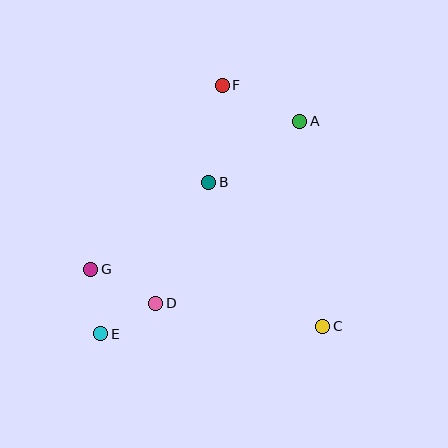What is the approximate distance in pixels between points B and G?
The distance between B and G is approximately 147 pixels.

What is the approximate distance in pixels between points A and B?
The distance between A and B is approximately 110 pixels.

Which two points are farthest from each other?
Points A and E are farthest from each other.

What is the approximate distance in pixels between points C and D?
The distance between C and D is approximately 169 pixels.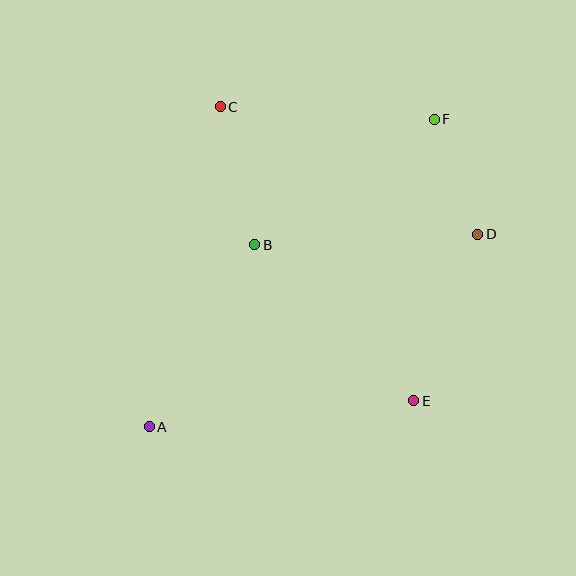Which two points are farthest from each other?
Points A and F are farthest from each other.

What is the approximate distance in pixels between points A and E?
The distance between A and E is approximately 266 pixels.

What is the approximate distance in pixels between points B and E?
The distance between B and E is approximately 223 pixels.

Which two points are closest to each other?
Points D and F are closest to each other.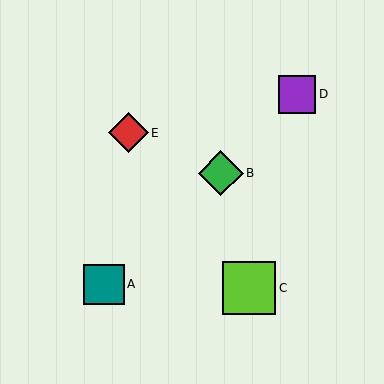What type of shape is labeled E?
Shape E is a red diamond.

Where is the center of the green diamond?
The center of the green diamond is at (221, 173).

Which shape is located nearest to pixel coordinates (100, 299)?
The teal square (labeled A) at (104, 284) is nearest to that location.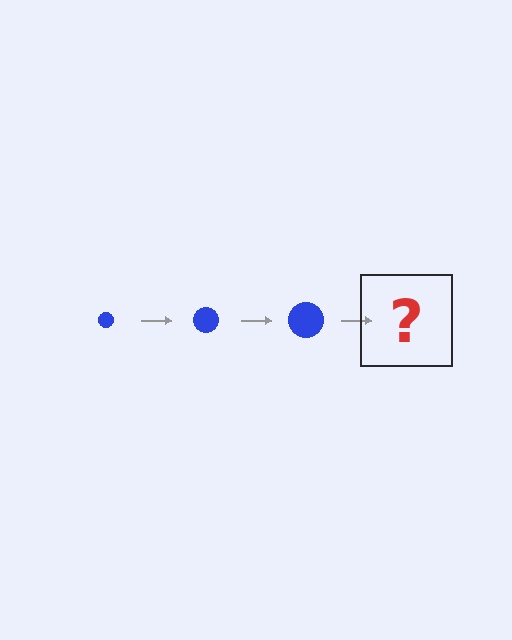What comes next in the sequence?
The next element should be a blue circle, larger than the previous one.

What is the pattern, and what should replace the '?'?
The pattern is that the circle gets progressively larger each step. The '?' should be a blue circle, larger than the previous one.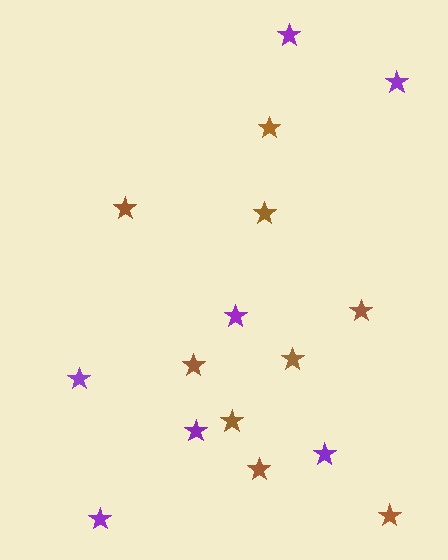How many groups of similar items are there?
There are 2 groups: one group of purple stars (7) and one group of brown stars (9).